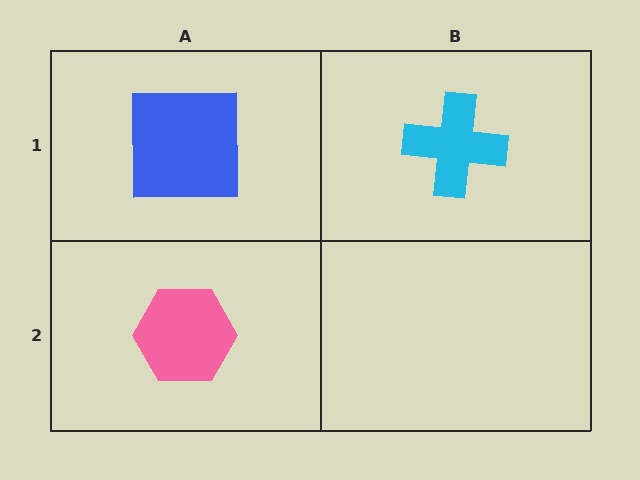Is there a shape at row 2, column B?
No, that cell is empty.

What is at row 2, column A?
A pink hexagon.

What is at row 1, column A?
A blue square.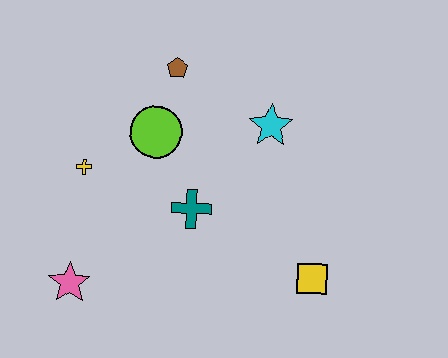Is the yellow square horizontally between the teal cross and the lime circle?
No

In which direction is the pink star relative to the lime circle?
The pink star is below the lime circle.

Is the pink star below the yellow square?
Yes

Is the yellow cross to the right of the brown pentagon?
No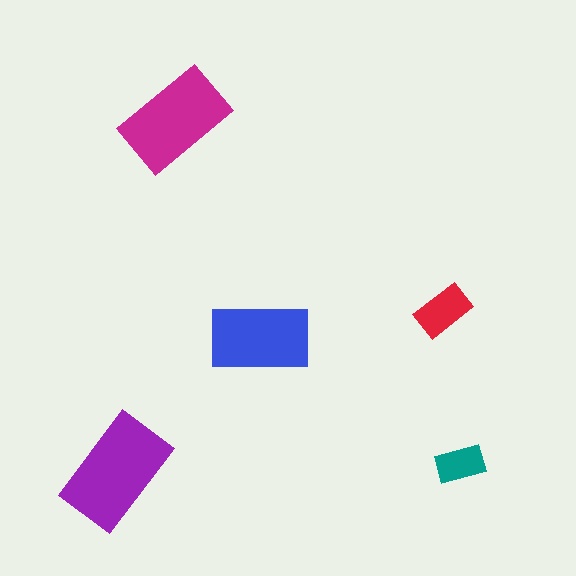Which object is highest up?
The magenta rectangle is topmost.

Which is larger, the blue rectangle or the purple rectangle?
The purple one.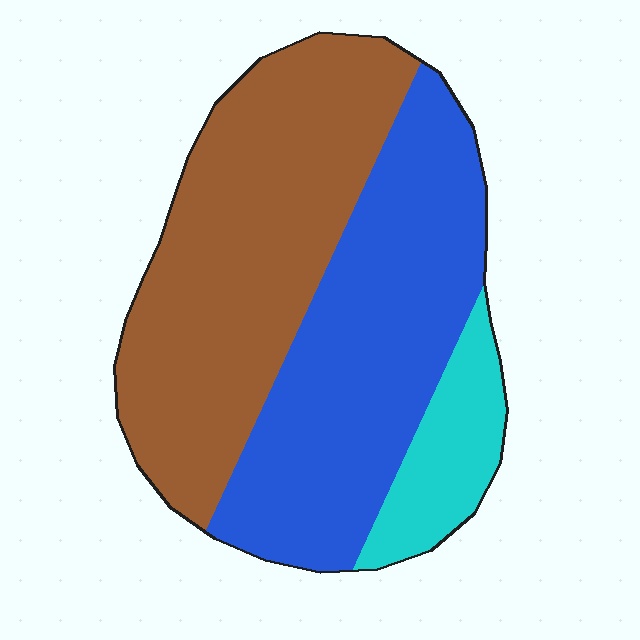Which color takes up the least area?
Cyan, at roughly 10%.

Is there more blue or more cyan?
Blue.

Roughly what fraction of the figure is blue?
Blue covers roughly 40% of the figure.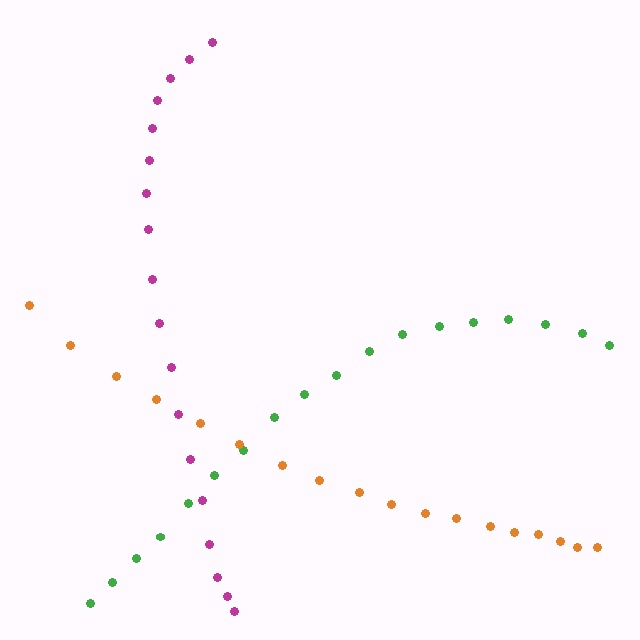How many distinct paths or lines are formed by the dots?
There are 3 distinct paths.